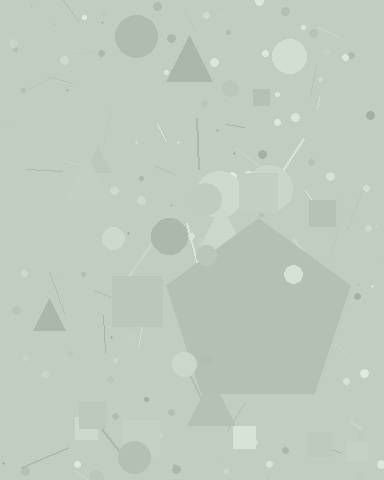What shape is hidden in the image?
A pentagon is hidden in the image.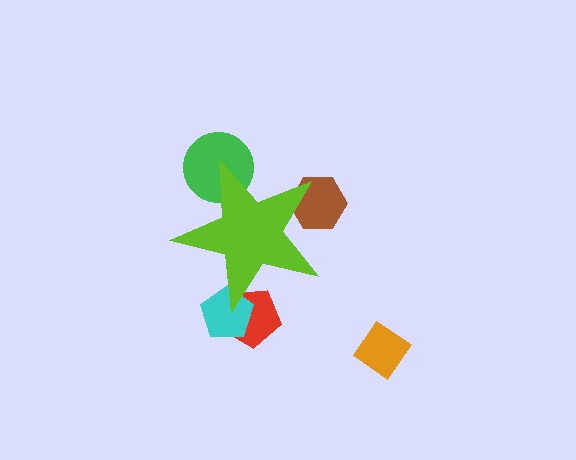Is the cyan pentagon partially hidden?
Yes, the cyan pentagon is partially hidden behind the lime star.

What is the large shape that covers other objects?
A lime star.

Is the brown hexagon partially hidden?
Yes, the brown hexagon is partially hidden behind the lime star.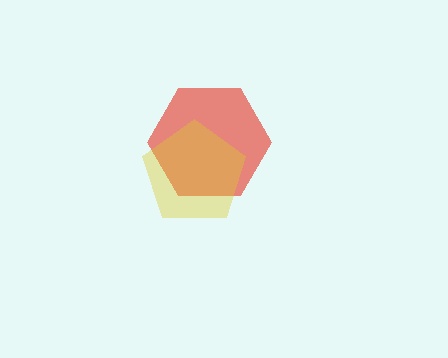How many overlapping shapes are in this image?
There are 2 overlapping shapes in the image.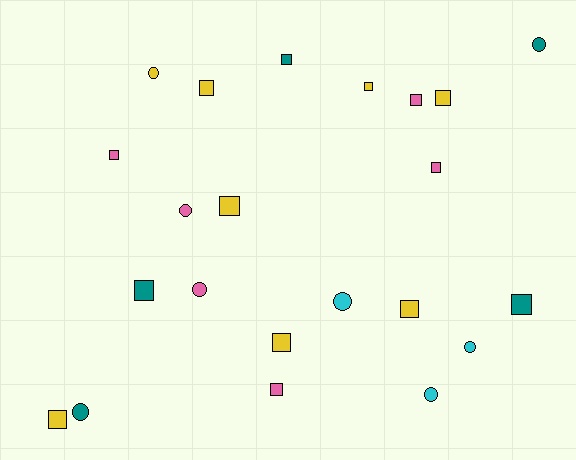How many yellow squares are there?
There are 7 yellow squares.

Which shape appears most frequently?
Square, with 14 objects.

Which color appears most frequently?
Yellow, with 8 objects.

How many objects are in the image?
There are 22 objects.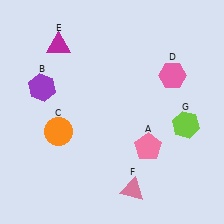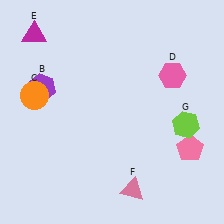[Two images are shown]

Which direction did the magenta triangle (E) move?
The magenta triangle (E) moved left.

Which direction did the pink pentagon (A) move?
The pink pentagon (A) moved right.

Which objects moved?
The objects that moved are: the pink pentagon (A), the orange circle (C), the magenta triangle (E).